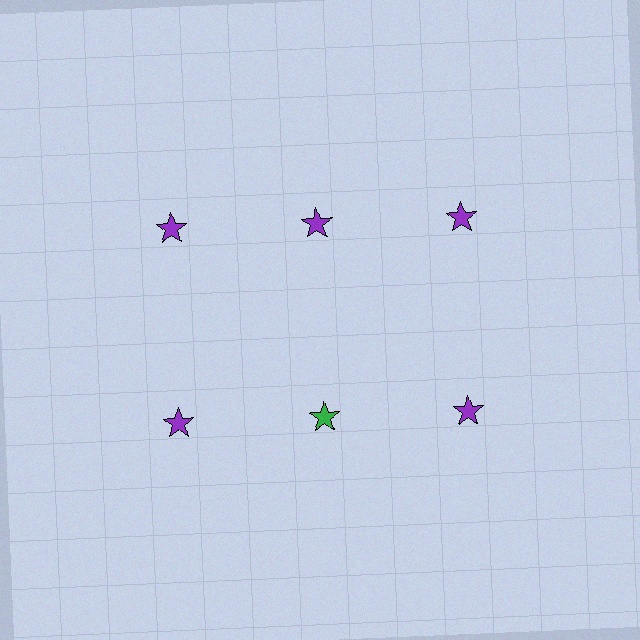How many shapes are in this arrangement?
There are 6 shapes arranged in a grid pattern.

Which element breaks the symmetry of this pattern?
The green star in the second row, second from left column breaks the symmetry. All other shapes are purple stars.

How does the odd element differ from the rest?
It has a different color: green instead of purple.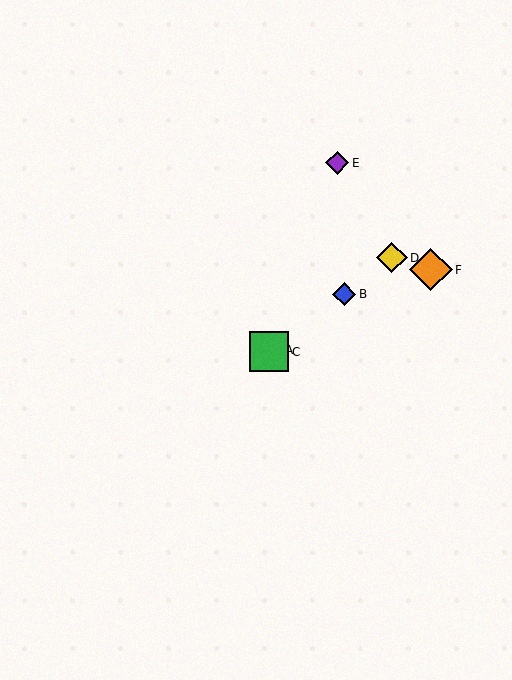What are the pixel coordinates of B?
Object B is at (344, 294).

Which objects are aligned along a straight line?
Objects A, B, C, D are aligned along a straight line.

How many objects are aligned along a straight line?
4 objects (A, B, C, D) are aligned along a straight line.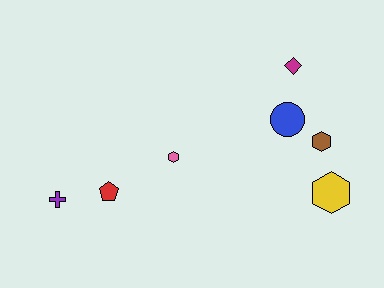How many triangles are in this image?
There are no triangles.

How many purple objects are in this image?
There is 1 purple object.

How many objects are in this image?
There are 7 objects.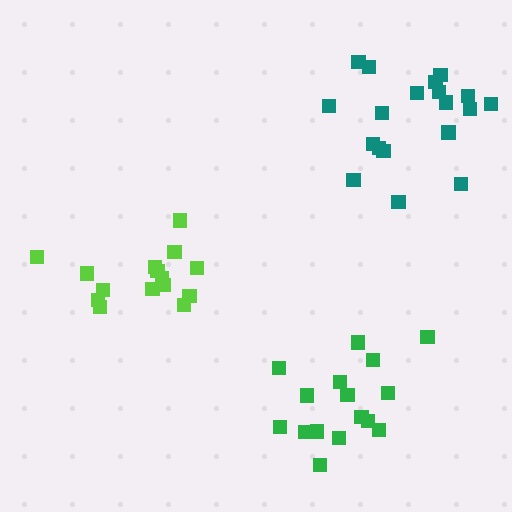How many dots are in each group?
Group 1: 15 dots, Group 2: 19 dots, Group 3: 16 dots (50 total).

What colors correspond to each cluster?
The clusters are colored: lime, teal, green.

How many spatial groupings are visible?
There are 3 spatial groupings.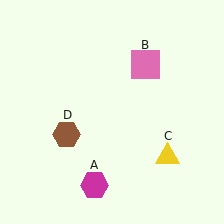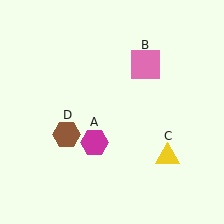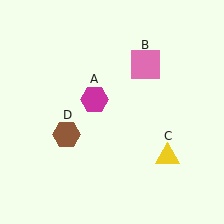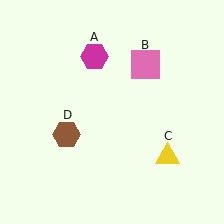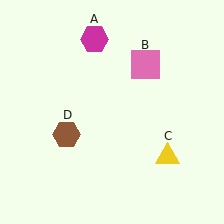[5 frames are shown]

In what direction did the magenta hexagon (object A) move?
The magenta hexagon (object A) moved up.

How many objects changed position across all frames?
1 object changed position: magenta hexagon (object A).